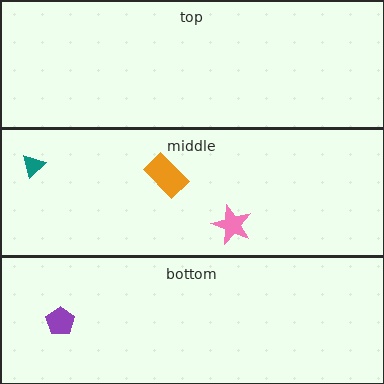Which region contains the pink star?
The middle region.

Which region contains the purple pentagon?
The bottom region.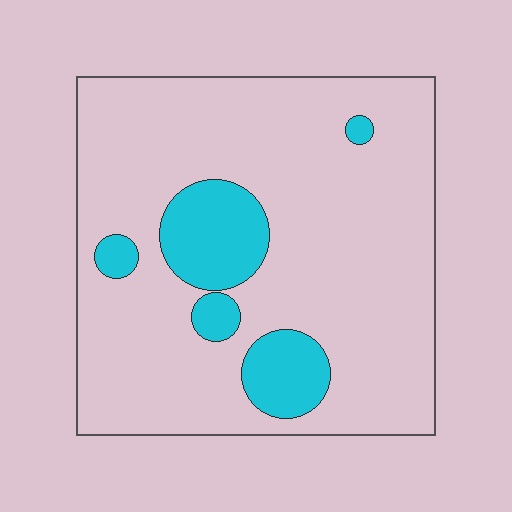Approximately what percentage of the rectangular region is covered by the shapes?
Approximately 15%.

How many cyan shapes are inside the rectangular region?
5.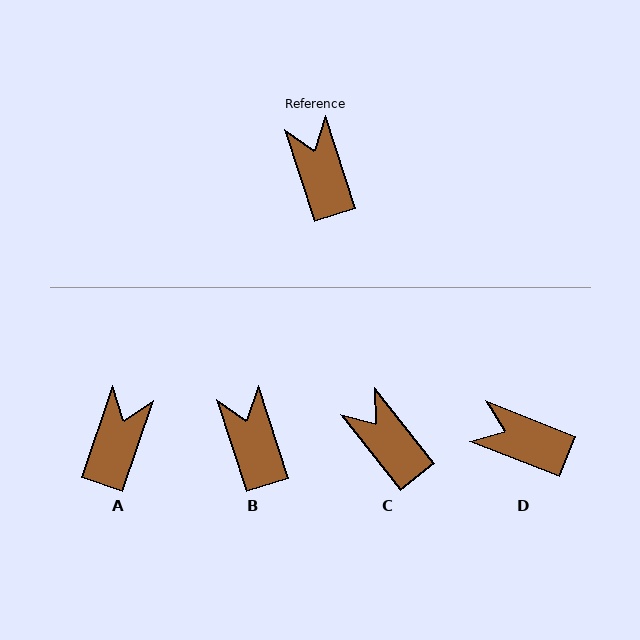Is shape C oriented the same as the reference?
No, it is off by about 21 degrees.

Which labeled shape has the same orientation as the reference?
B.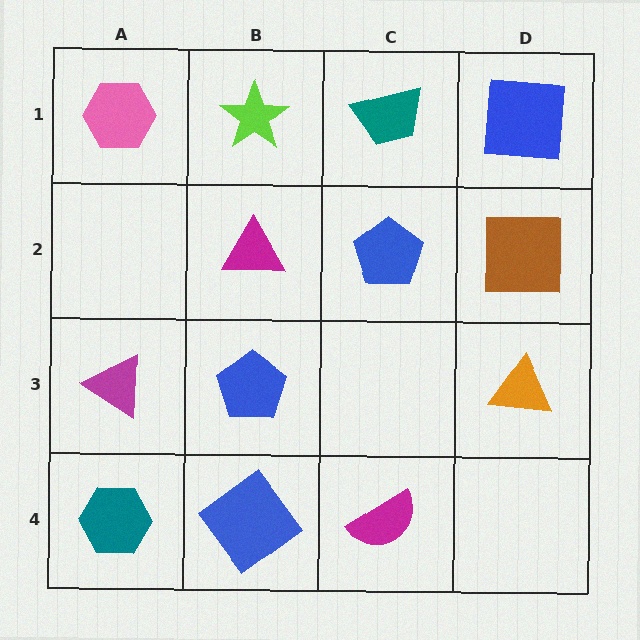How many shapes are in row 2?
3 shapes.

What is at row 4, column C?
A magenta semicircle.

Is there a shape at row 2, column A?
No, that cell is empty.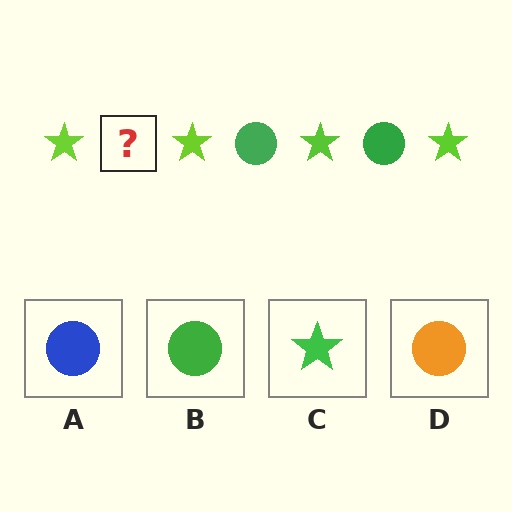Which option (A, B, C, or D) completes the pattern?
B.